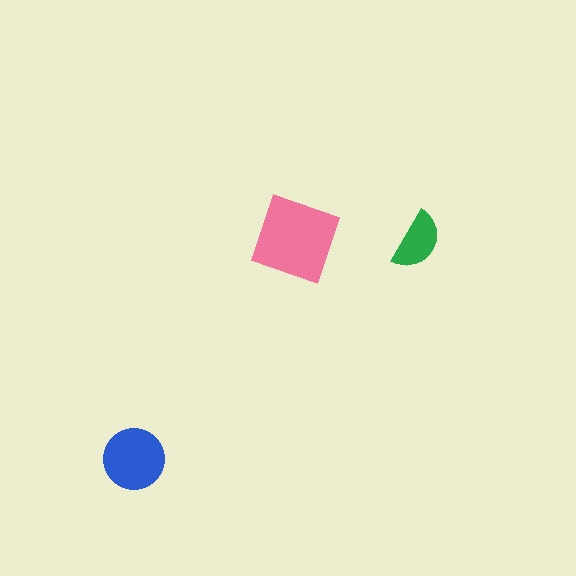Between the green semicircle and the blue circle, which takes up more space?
The blue circle.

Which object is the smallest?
The green semicircle.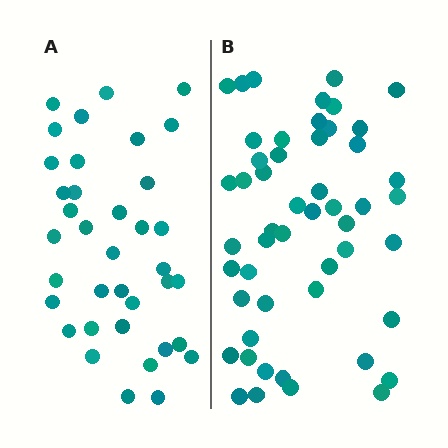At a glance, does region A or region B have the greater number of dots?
Region B (the right region) has more dots.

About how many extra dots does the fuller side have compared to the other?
Region B has approximately 15 more dots than region A.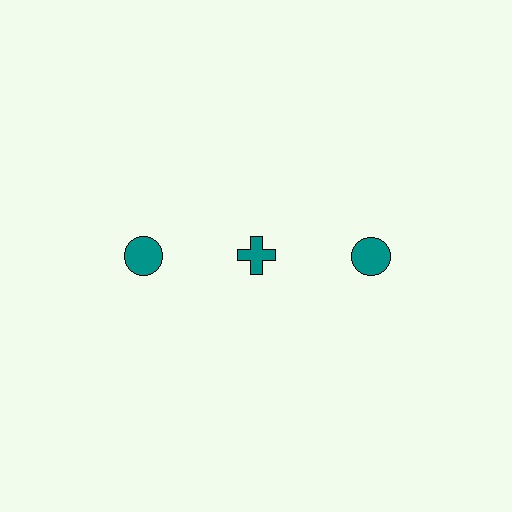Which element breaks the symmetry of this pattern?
The teal cross in the top row, second from left column breaks the symmetry. All other shapes are teal circles.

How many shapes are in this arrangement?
There are 3 shapes arranged in a grid pattern.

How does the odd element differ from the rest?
It has a different shape: cross instead of circle.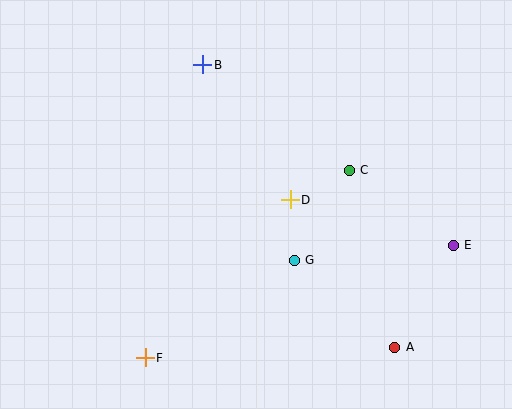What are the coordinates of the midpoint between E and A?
The midpoint between E and A is at (424, 296).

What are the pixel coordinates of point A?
Point A is at (395, 347).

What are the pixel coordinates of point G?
Point G is at (294, 260).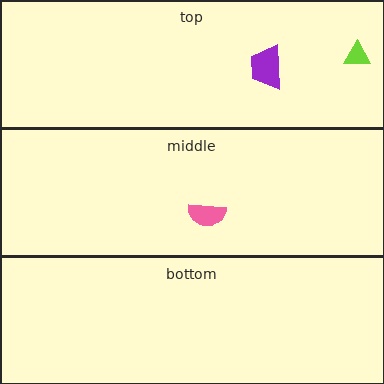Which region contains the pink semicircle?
The middle region.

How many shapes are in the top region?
2.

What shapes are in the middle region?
The pink semicircle.